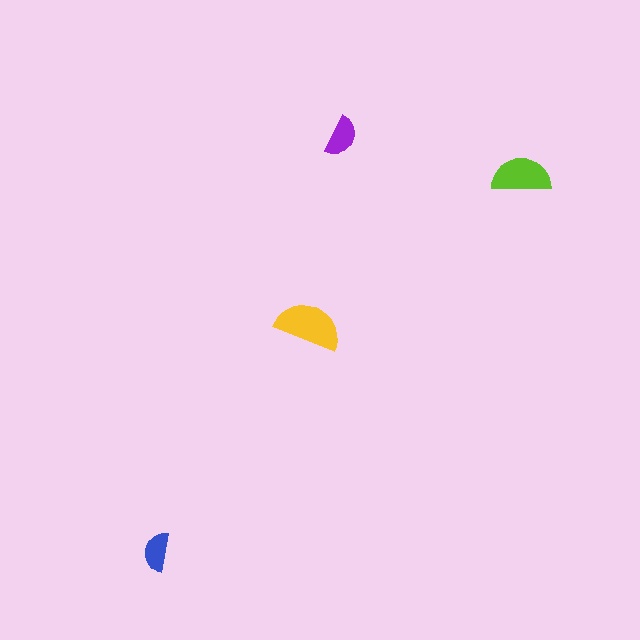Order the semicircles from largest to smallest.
the yellow one, the lime one, the purple one, the blue one.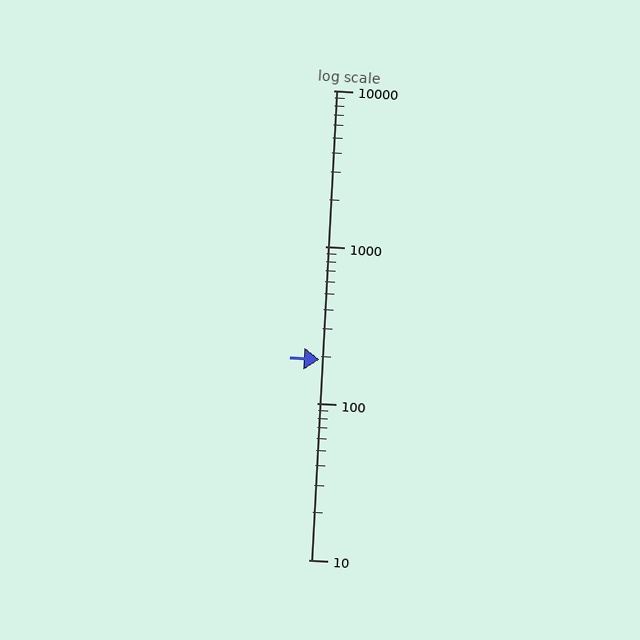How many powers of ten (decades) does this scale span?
The scale spans 3 decades, from 10 to 10000.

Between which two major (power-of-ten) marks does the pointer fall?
The pointer is between 100 and 1000.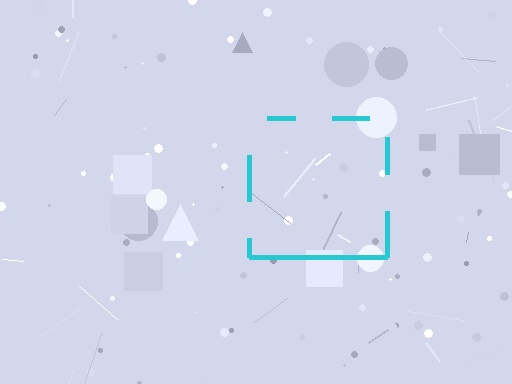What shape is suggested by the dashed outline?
The dashed outline suggests a square.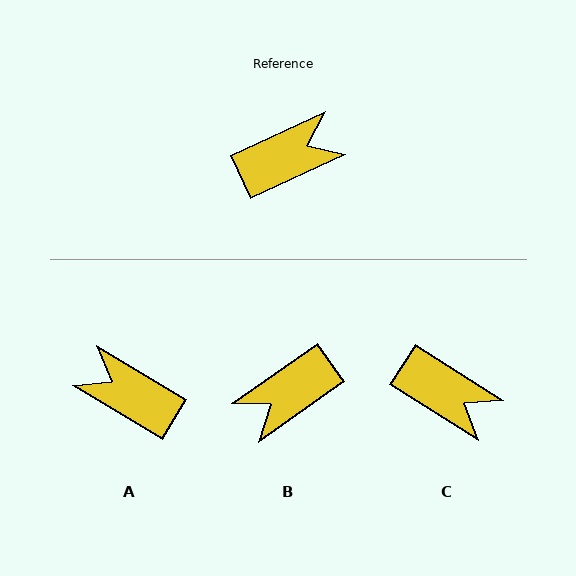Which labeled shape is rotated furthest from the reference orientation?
B, about 170 degrees away.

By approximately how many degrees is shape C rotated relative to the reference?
Approximately 57 degrees clockwise.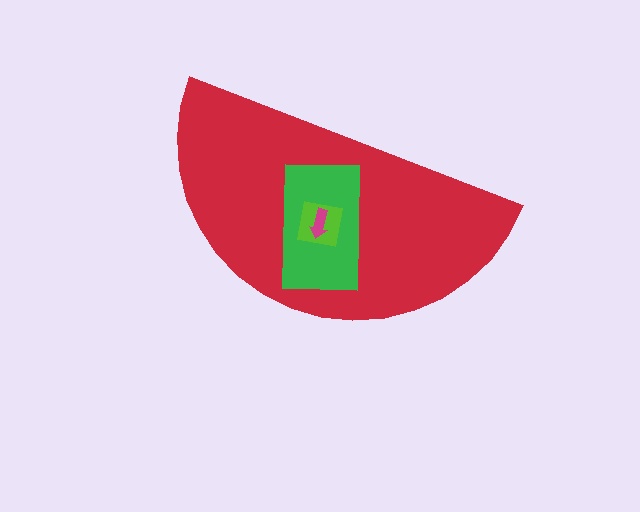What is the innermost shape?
The magenta arrow.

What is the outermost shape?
The red semicircle.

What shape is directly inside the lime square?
The magenta arrow.